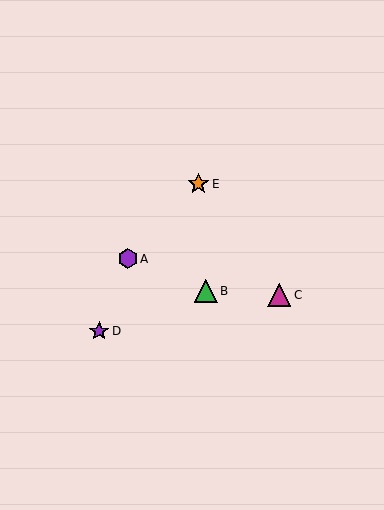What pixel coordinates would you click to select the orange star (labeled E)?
Click at (198, 184) to select the orange star E.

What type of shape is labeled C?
Shape C is a magenta triangle.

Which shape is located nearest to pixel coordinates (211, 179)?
The orange star (labeled E) at (198, 184) is nearest to that location.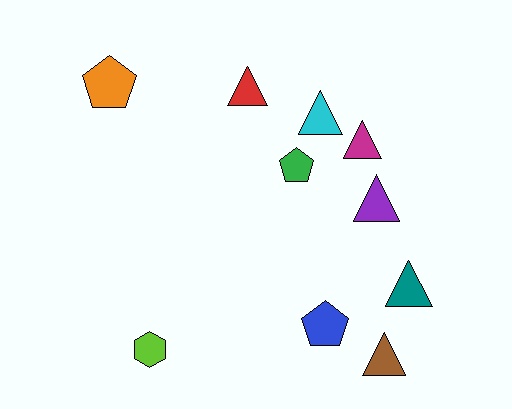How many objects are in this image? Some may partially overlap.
There are 10 objects.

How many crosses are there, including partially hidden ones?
There are no crosses.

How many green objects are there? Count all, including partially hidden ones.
There is 1 green object.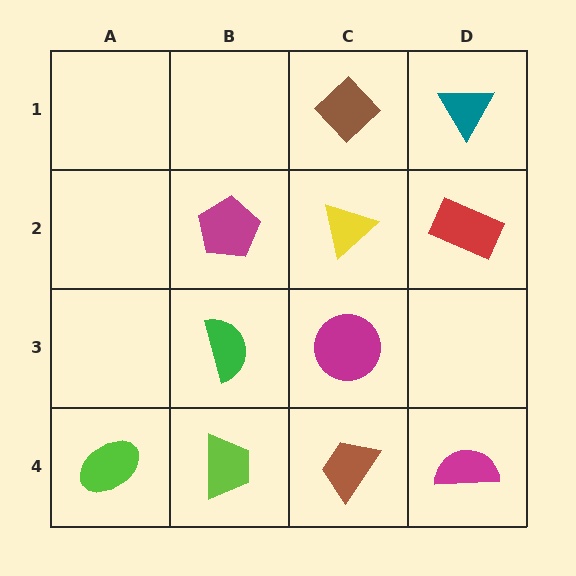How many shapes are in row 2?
3 shapes.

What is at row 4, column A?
A lime ellipse.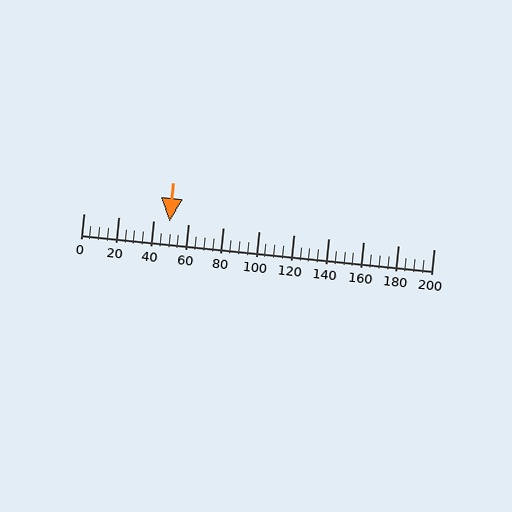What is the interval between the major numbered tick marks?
The major tick marks are spaced 20 units apart.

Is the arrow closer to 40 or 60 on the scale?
The arrow is closer to 40.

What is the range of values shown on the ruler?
The ruler shows values from 0 to 200.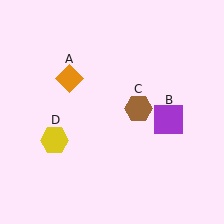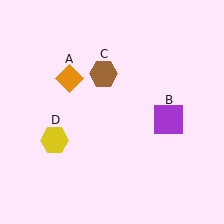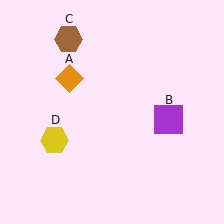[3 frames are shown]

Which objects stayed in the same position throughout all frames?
Orange diamond (object A) and purple square (object B) and yellow hexagon (object D) remained stationary.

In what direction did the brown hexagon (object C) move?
The brown hexagon (object C) moved up and to the left.